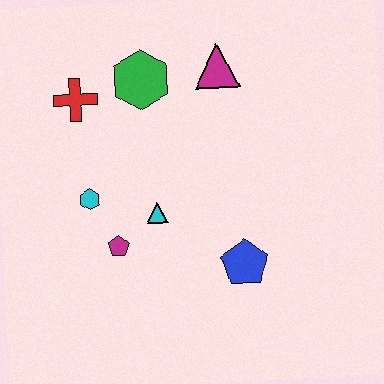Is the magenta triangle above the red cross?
Yes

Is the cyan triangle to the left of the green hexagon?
No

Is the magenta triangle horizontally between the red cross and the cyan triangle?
No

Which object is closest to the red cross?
The green hexagon is closest to the red cross.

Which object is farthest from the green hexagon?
The blue pentagon is farthest from the green hexagon.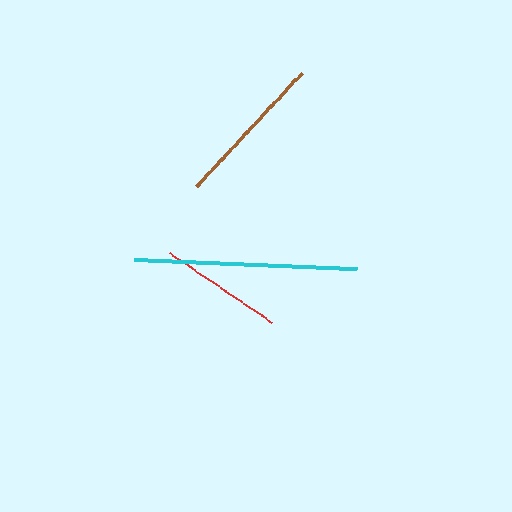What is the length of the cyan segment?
The cyan segment is approximately 224 pixels long.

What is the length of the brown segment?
The brown segment is approximately 155 pixels long.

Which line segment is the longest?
The cyan line is the longest at approximately 224 pixels.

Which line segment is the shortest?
The red line is the shortest at approximately 124 pixels.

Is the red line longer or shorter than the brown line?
The brown line is longer than the red line.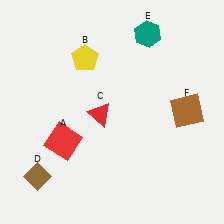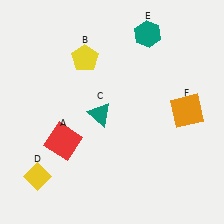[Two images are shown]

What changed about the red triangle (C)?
In Image 1, C is red. In Image 2, it changed to teal.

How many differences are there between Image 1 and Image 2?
There are 3 differences between the two images.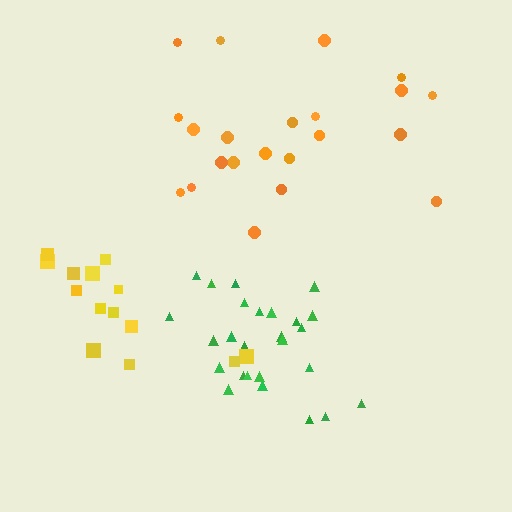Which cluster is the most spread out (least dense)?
Orange.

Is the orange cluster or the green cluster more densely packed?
Green.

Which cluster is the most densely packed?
Green.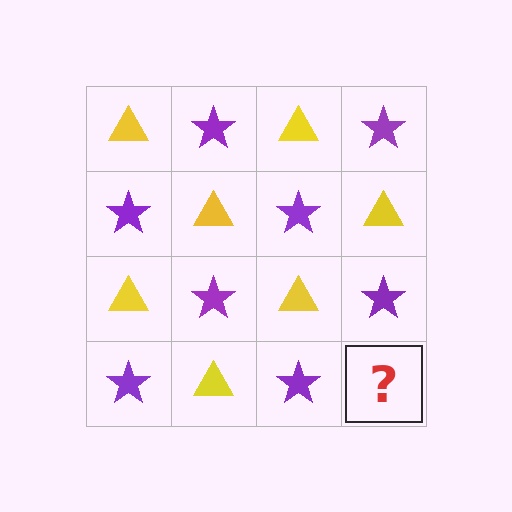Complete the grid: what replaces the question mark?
The question mark should be replaced with a yellow triangle.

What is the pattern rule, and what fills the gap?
The rule is that it alternates yellow triangle and purple star in a checkerboard pattern. The gap should be filled with a yellow triangle.